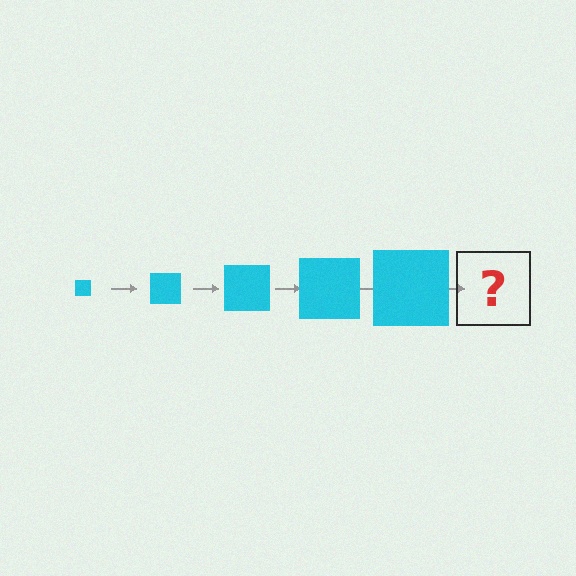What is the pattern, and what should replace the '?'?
The pattern is that the square gets progressively larger each step. The '?' should be a cyan square, larger than the previous one.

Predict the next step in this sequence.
The next step is a cyan square, larger than the previous one.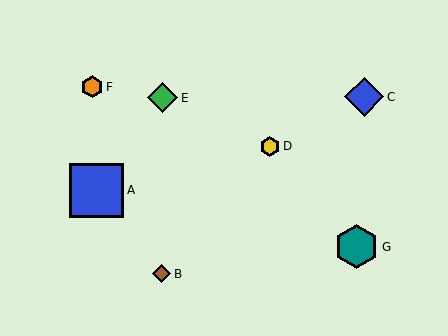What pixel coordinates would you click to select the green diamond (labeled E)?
Click at (163, 98) to select the green diamond E.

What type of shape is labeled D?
Shape D is a yellow hexagon.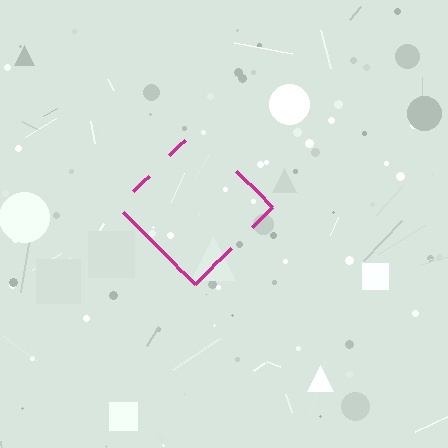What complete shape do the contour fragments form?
The contour fragments form a diamond.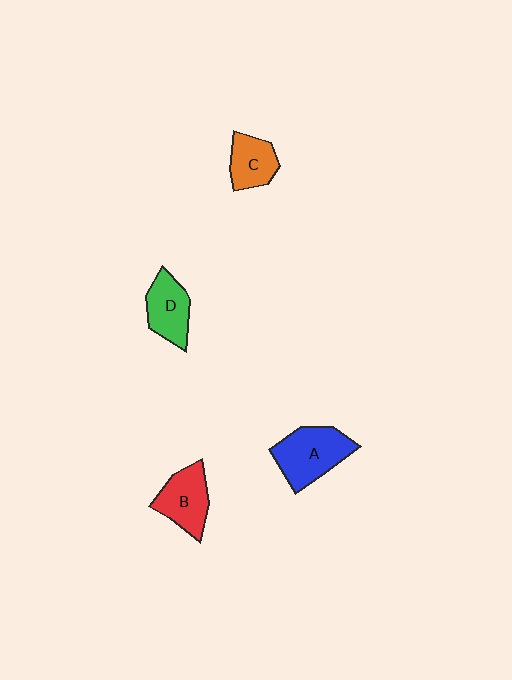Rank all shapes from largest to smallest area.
From largest to smallest: A (blue), B (red), D (green), C (orange).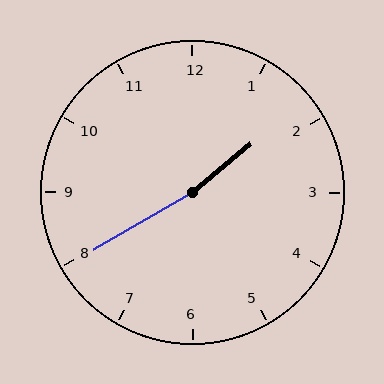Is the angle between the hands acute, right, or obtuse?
It is obtuse.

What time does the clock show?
1:40.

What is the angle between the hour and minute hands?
Approximately 170 degrees.